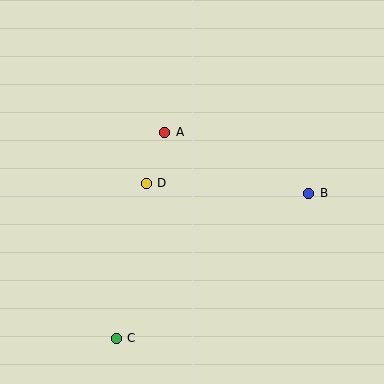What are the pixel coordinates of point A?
Point A is at (165, 132).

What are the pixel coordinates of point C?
Point C is at (116, 338).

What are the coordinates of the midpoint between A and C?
The midpoint between A and C is at (141, 235).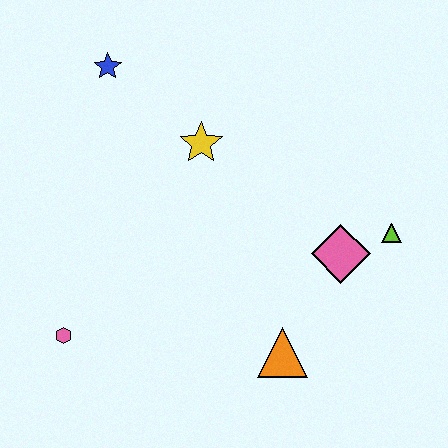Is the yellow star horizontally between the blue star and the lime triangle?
Yes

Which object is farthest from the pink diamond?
The blue star is farthest from the pink diamond.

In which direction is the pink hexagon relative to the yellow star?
The pink hexagon is below the yellow star.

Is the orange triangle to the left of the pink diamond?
Yes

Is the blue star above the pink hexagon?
Yes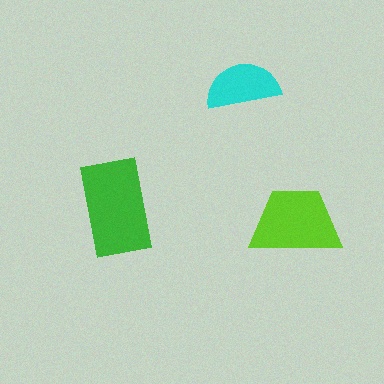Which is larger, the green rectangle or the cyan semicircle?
The green rectangle.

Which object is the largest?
The green rectangle.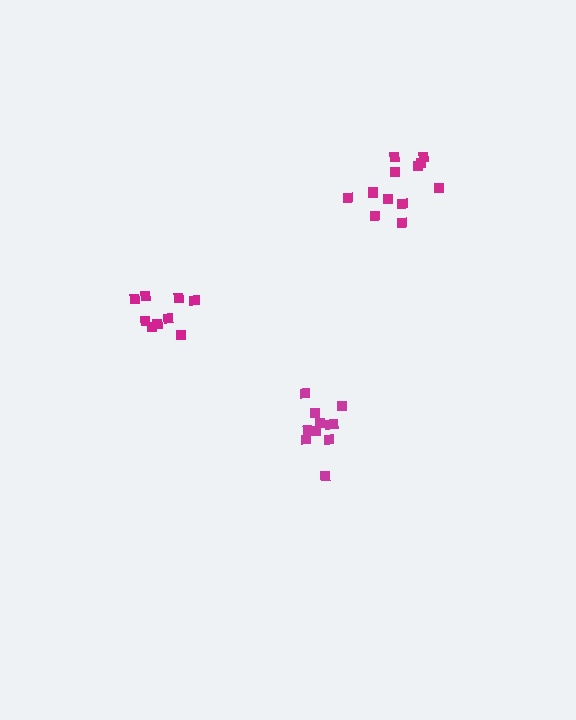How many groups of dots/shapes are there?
There are 3 groups.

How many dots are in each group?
Group 1: 11 dots, Group 2: 12 dots, Group 3: 9 dots (32 total).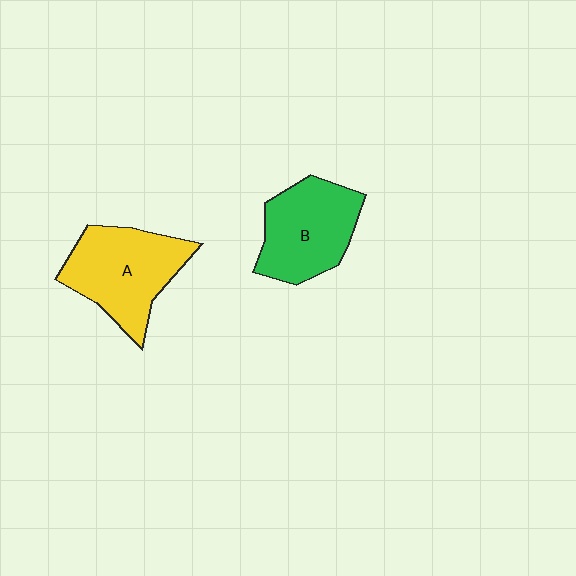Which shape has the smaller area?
Shape B (green).